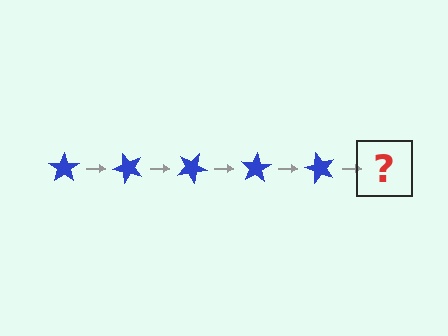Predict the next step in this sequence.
The next step is a blue star rotated 250 degrees.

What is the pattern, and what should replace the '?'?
The pattern is that the star rotates 50 degrees each step. The '?' should be a blue star rotated 250 degrees.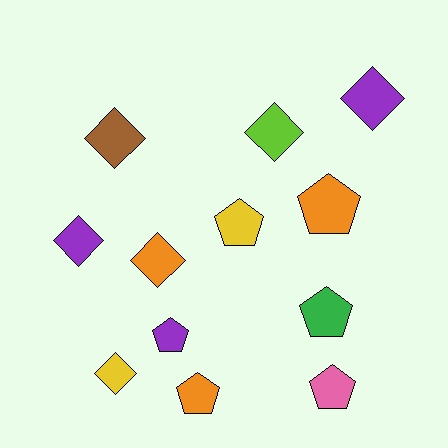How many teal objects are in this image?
There are no teal objects.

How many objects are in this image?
There are 12 objects.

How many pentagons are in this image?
There are 6 pentagons.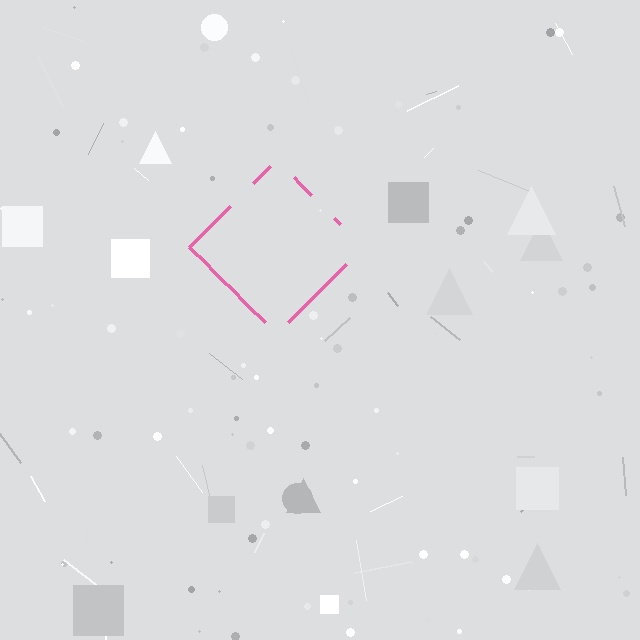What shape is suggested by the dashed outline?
The dashed outline suggests a diamond.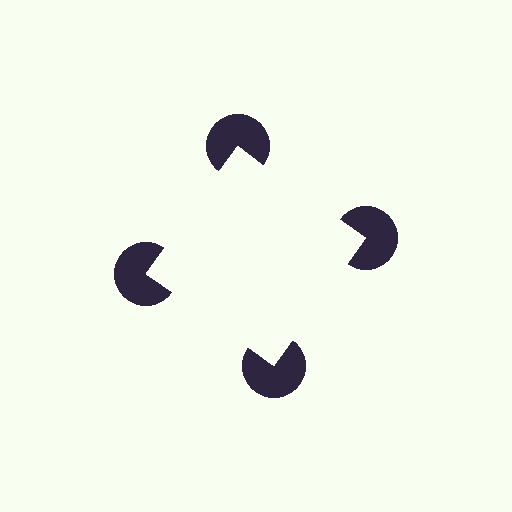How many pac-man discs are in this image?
There are 4 — one at each vertex of the illusory square.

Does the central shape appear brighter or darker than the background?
It typically appears slightly brighter than the background, even though no actual brightness change is drawn.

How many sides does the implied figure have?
4 sides.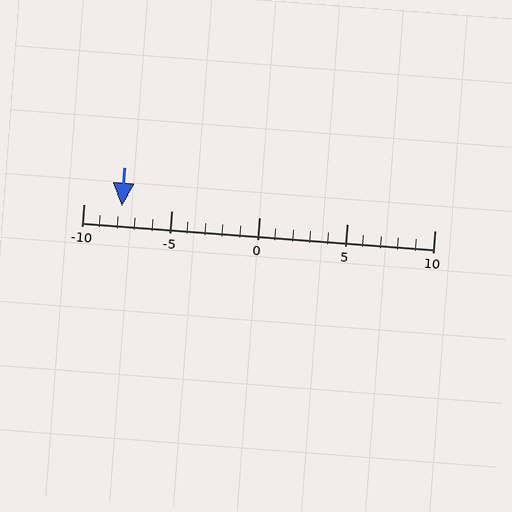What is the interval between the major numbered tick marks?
The major tick marks are spaced 5 units apart.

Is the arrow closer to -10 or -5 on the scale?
The arrow is closer to -10.